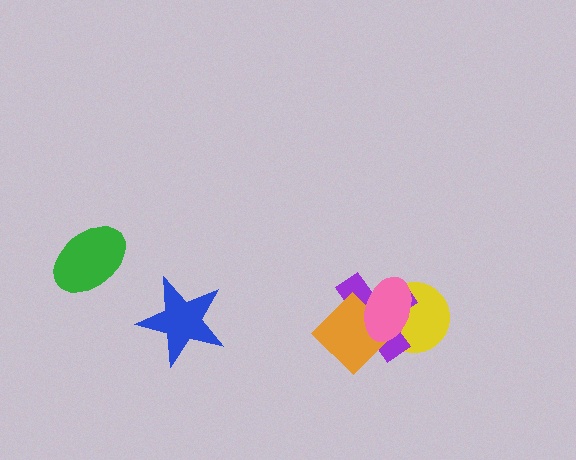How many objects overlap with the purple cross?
3 objects overlap with the purple cross.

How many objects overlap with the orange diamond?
2 objects overlap with the orange diamond.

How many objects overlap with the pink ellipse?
3 objects overlap with the pink ellipse.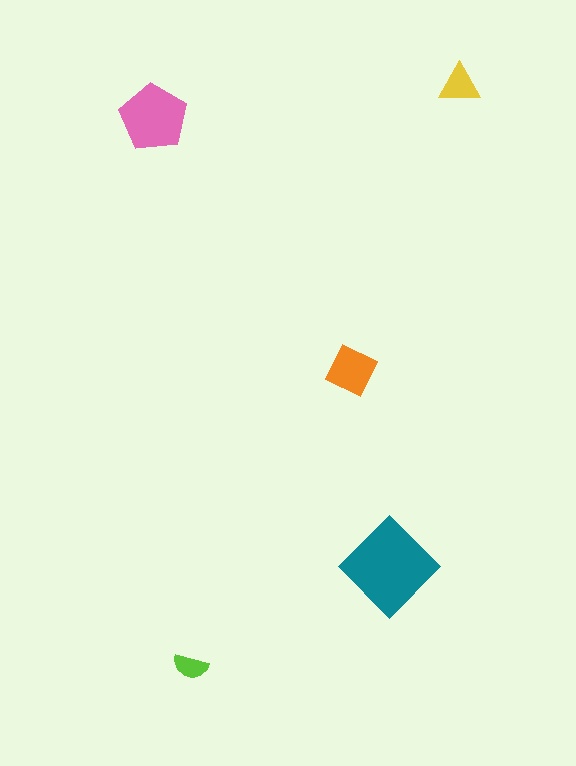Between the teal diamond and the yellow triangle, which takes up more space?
The teal diamond.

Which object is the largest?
The teal diamond.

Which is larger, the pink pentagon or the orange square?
The pink pentagon.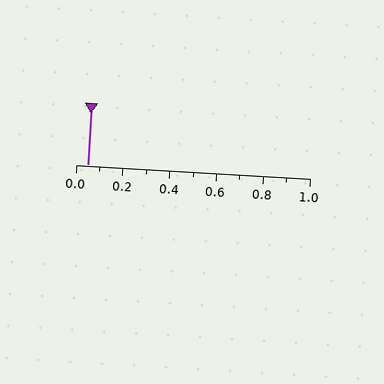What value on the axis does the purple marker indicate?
The marker indicates approximately 0.05.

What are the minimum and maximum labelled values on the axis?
The axis runs from 0.0 to 1.0.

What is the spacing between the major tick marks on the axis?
The major ticks are spaced 0.2 apart.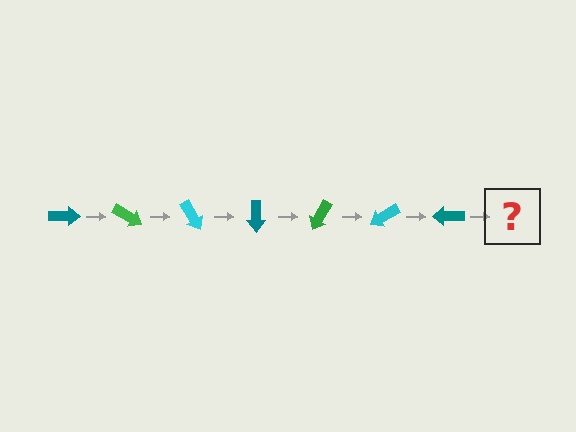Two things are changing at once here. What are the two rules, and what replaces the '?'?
The two rules are that it rotates 30 degrees each step and the color cycles through teal, green, and cyan. The '?' should be a green arrow, rotated 210 degrees from the start.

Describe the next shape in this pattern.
It should be a green arrow, rotated 210 degrees from the start.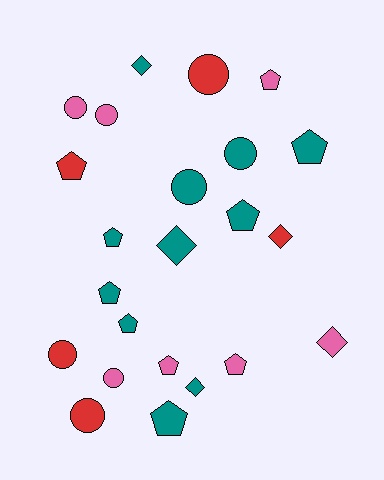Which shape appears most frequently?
Pentagon, with 10 objects.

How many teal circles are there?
There are 2 teal circles.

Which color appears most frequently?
Teal, with 11 objects.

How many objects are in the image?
There are 23 objects.